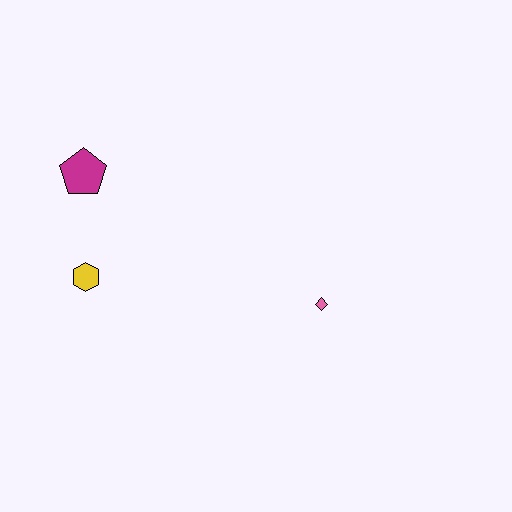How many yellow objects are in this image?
There is 1 yellow object.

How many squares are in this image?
There are no squares.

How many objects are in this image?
There are 3 objects.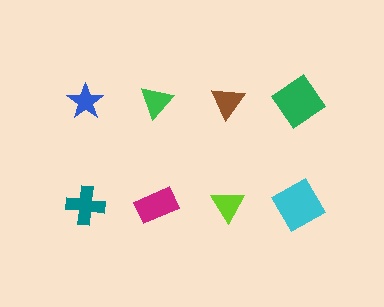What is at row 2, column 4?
A cyan square.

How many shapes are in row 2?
4 shapes.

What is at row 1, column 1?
A blue star.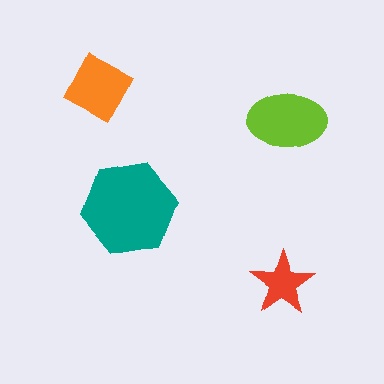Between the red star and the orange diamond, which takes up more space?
The orange diamond.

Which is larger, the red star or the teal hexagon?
The teal hexagon.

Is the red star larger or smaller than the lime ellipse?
Smaller.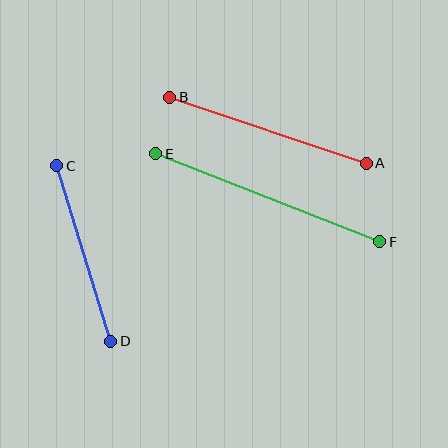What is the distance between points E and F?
The distance is approximately 241 pixels.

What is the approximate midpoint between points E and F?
The midpoint is at approximately (268, 198) pixels.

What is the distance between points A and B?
The distance is approximately 207 pixels.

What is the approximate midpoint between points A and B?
The midpoint is at approximately (268, 130) pixels.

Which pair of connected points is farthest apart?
Points E and F are farthest apart.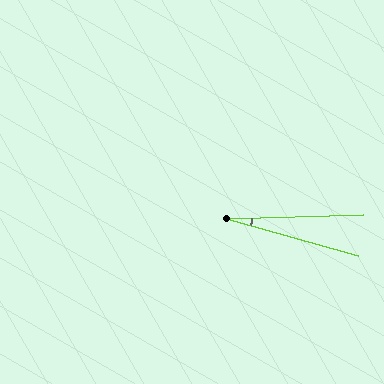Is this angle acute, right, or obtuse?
It is acute.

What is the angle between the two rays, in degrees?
Approximately 17 degrees.